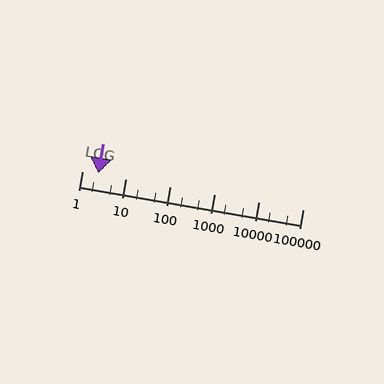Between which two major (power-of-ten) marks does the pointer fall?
The pointer is between 1 and 10.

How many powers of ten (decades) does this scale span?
The scale spans 5 decades, from 1 to 100000.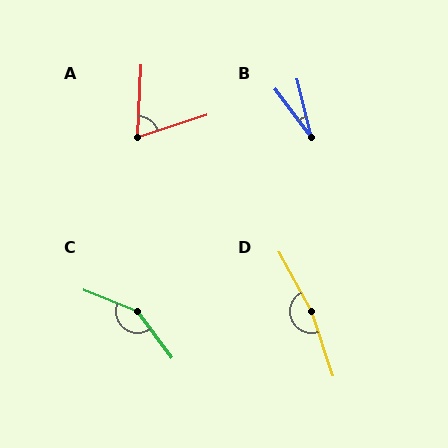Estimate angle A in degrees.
Approximately 69 degrees.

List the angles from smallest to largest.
B (24°), A (69°), C (148°), D (170°).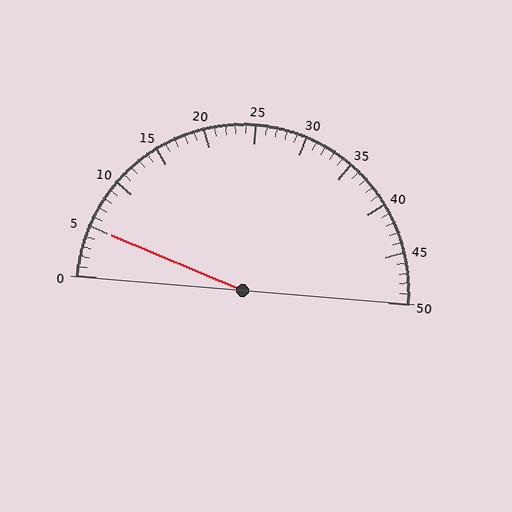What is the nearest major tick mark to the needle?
The nearest major tick mark is 5.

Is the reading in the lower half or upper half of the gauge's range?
The reading is in the lower half of the range (0 to 50).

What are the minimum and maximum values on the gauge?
The gauge ranges from 0 to 50.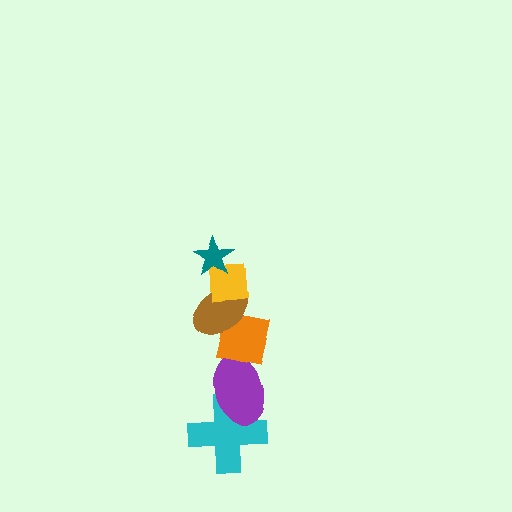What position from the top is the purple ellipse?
The purple ellipse is 5th from the top.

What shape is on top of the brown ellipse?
The yellow square is on top of the brown ellipse.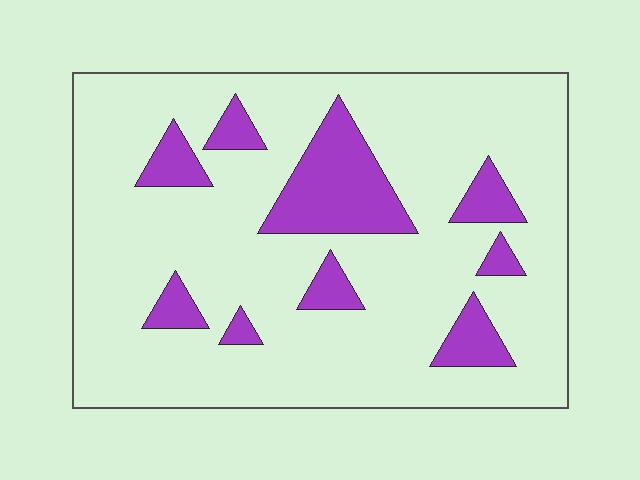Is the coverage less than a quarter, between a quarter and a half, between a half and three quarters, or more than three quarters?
Less than a quarter.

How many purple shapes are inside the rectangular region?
9.